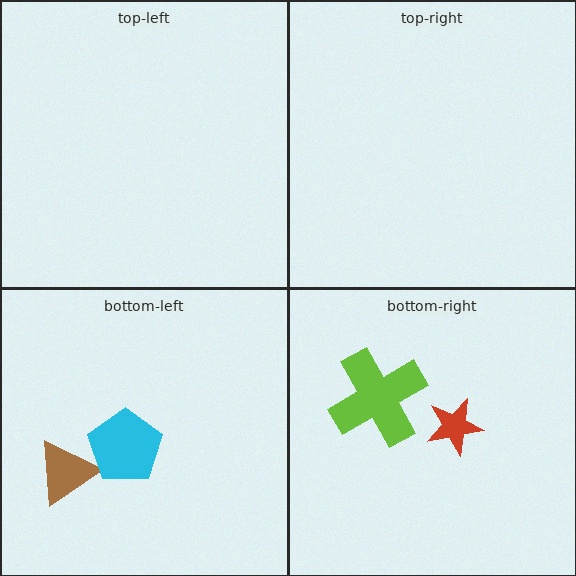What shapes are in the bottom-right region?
The lime cross, the red star.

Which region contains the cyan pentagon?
The bottom-left region.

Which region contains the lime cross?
The bottom-right region.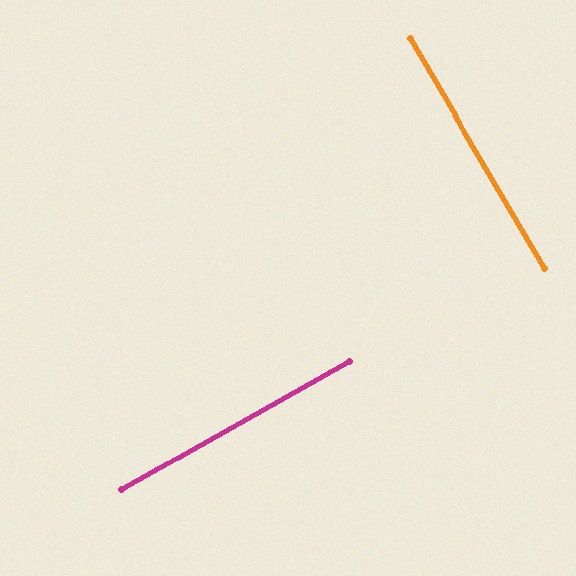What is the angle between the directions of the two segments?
Approximately 89 degrees.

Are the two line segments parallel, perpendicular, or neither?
Perpendicular — they meet at approximately 89°.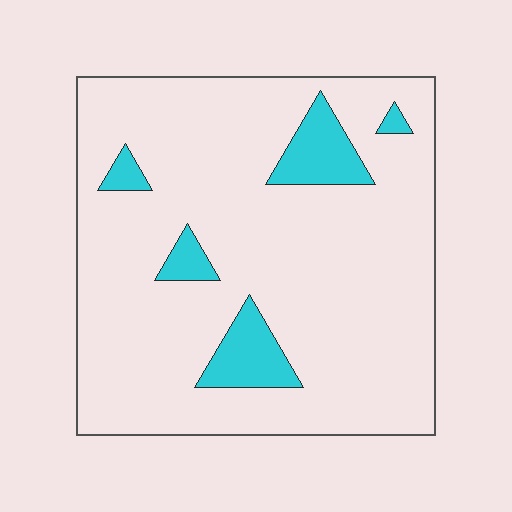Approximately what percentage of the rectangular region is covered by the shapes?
Approximately 10%.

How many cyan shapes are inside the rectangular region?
5.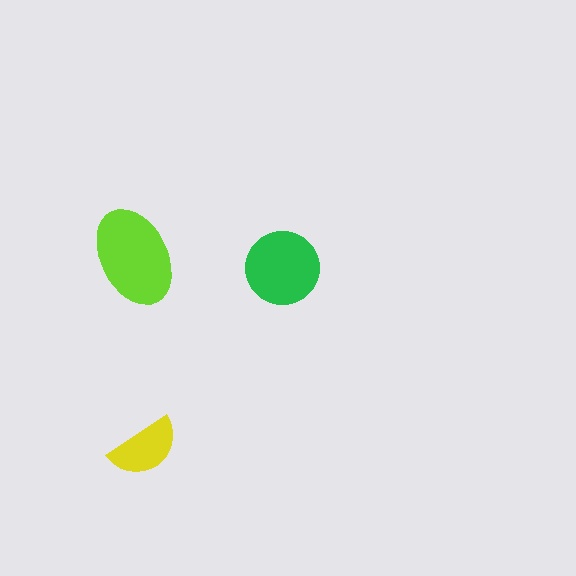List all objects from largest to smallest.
The lime ellipse, the green circle, the yellow semicircle.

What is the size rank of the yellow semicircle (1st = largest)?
3rd.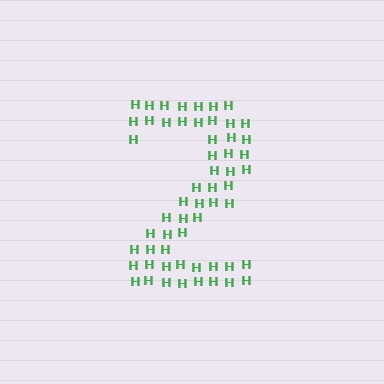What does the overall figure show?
The overall figure shows the digit 2.